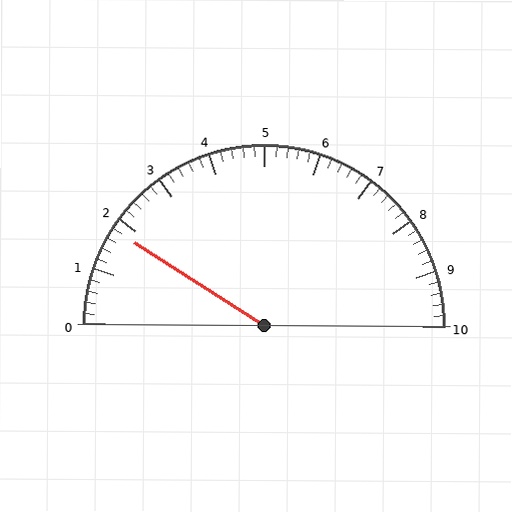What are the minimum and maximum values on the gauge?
The gauge ranges from 0 to 10.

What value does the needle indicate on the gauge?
The needle indicates approximately 1.8.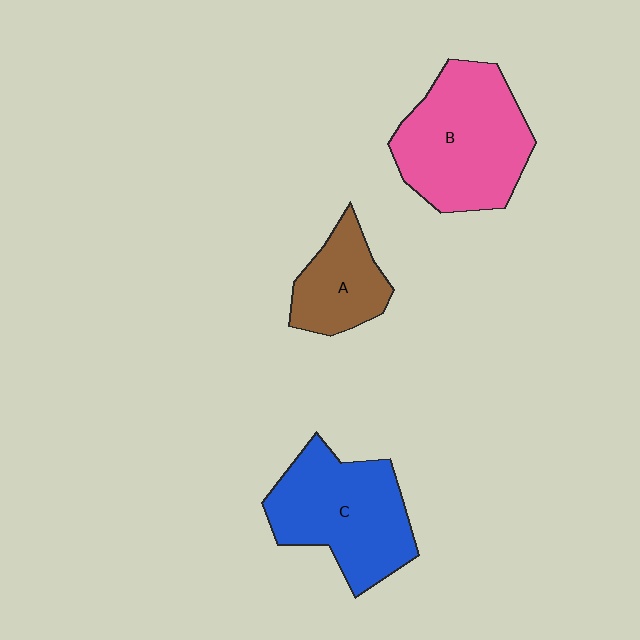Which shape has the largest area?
Shape B (pink).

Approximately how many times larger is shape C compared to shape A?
Approximately 1.8 times.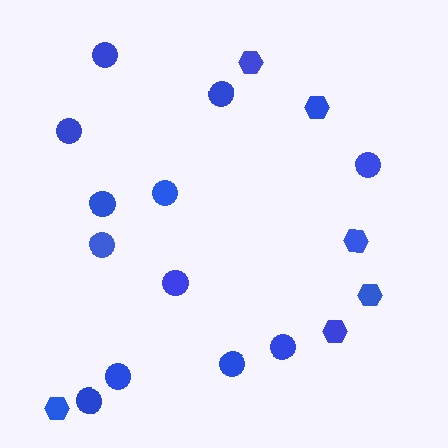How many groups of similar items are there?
There are 2 groups: one group of circles (12) and one group of hexagons (6).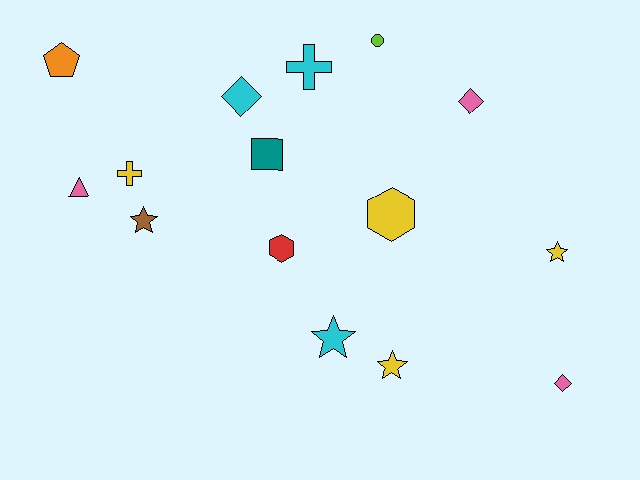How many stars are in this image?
There are 4 stars.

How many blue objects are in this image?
There are no blue objects.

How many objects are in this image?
There are 15 objects.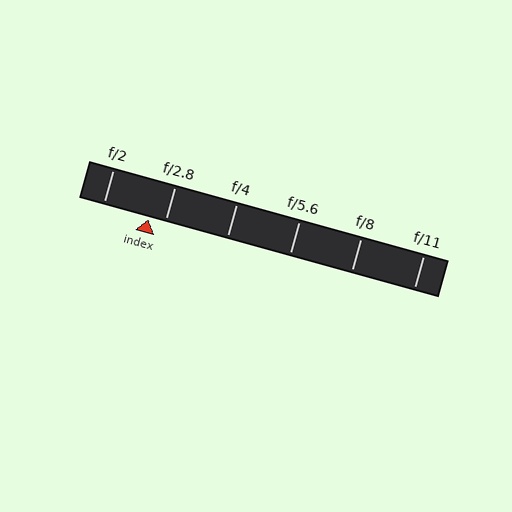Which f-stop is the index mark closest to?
The index mark is closest to f/2.8.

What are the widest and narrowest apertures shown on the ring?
The widest aperture shown is f/2 and the narrowest is f/11.